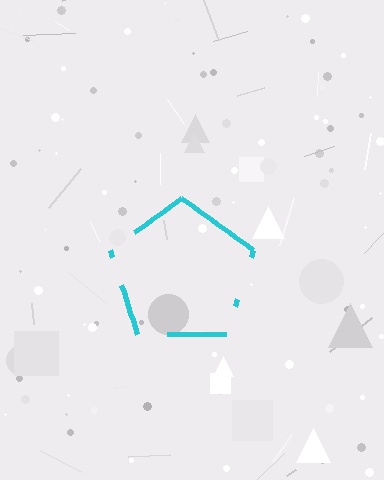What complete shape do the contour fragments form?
The contour fragments form a pentagon.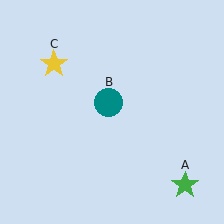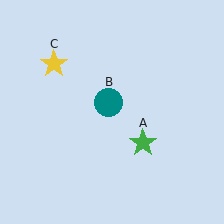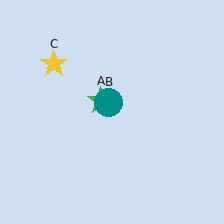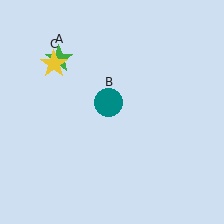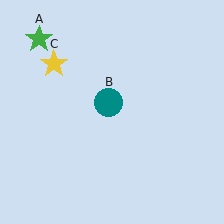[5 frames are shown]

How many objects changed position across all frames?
1 object changed position: green star (object A).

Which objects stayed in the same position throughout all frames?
Teal circle (object B) and yellow star (object C) remained stationary.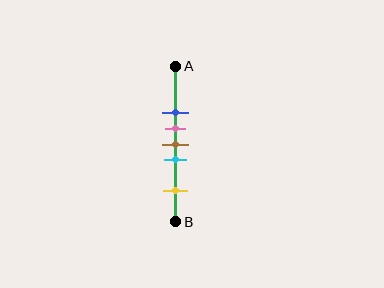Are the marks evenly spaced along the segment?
No, the marks are not evenly spaced.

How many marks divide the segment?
There are 5 marks dividing the segment.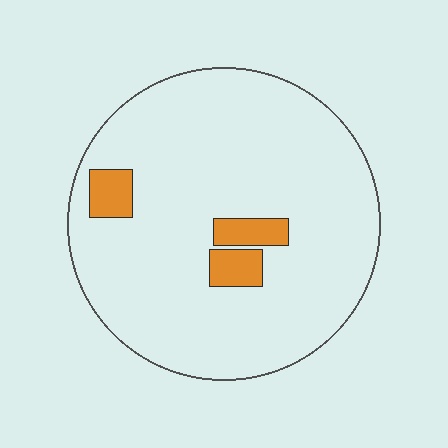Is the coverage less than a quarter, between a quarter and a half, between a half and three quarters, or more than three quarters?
Less than a quarter.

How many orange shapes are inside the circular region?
3.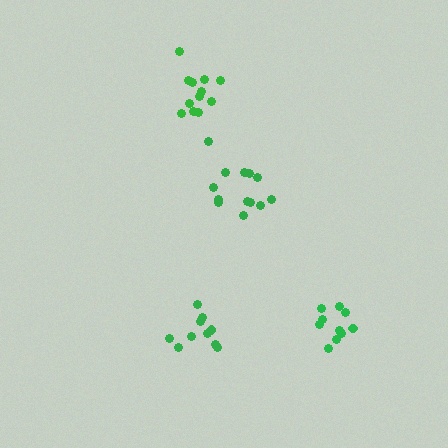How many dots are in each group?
Group 1: 10 dots, Group 2: 10 dots, Group 3: 12 dots, Group 4: 13 dots (45 total).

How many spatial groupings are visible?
There are 4 spatial groupings.